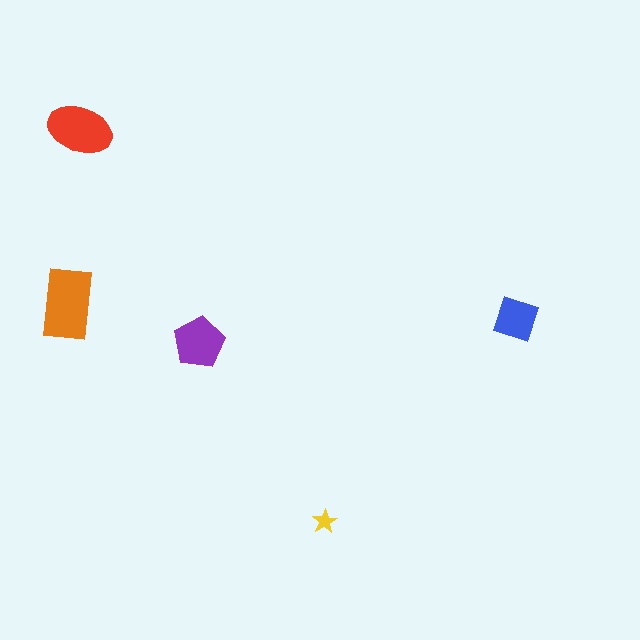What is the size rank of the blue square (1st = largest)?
4th.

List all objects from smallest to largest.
The yellow star, the blue square, the purple pentagon, the red ellipse, the orange rectangle.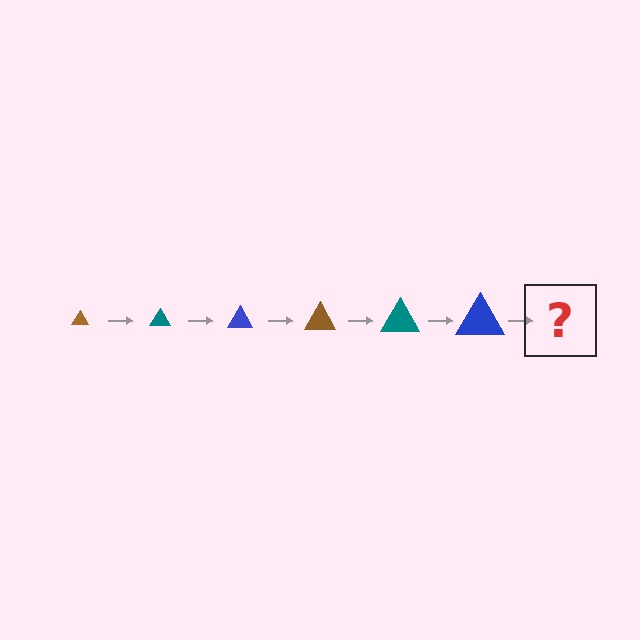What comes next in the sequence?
The next element should be a brown triangle, larger than the previous one.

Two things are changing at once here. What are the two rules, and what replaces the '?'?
The two rules are that the triangle grows larger each step and the color cycles through brown, teal, and blue. The '?' should be a brown triangle, larger than the previous one.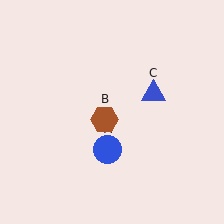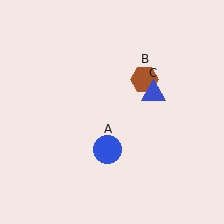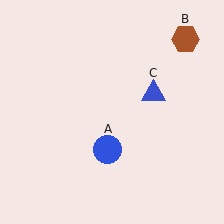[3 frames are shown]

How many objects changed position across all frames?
1 object changed position: brown hexagon (object B).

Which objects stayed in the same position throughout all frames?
Blue circle (object A) and blue triangle (object C) remained stationary.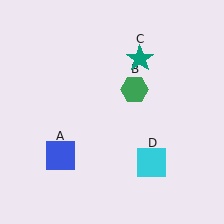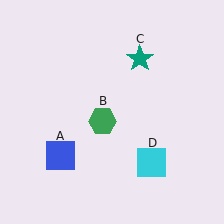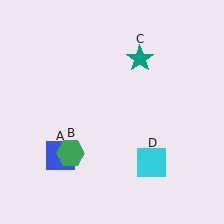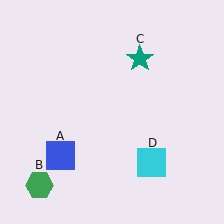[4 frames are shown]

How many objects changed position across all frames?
1 object changed position: green hexagon (object B).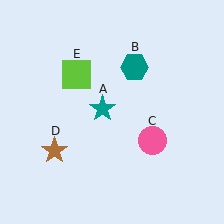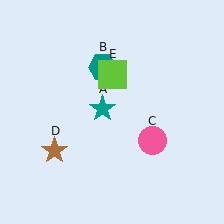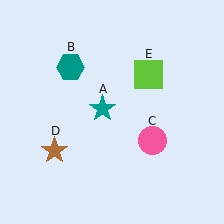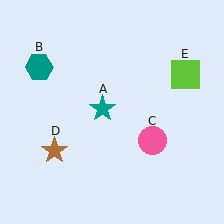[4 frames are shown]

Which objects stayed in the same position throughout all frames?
Teal star (object A) and pink circle (object C) and brown star (object D) remained stationary.